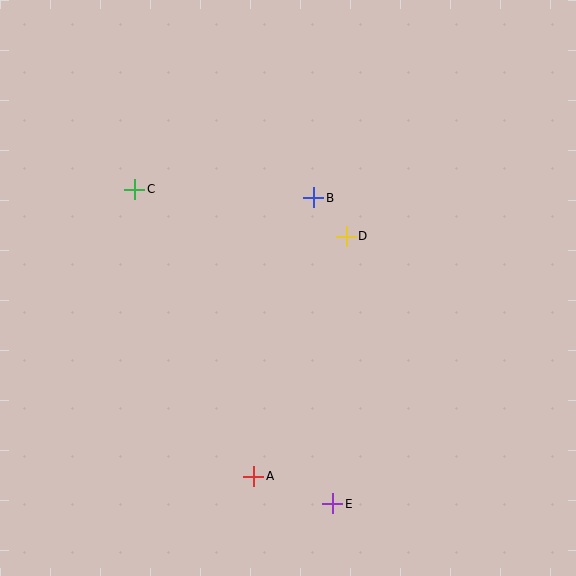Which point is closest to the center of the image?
Point D at (346, 236) is closest to the center.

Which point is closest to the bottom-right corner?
Point E is closest to the bottom-right corner.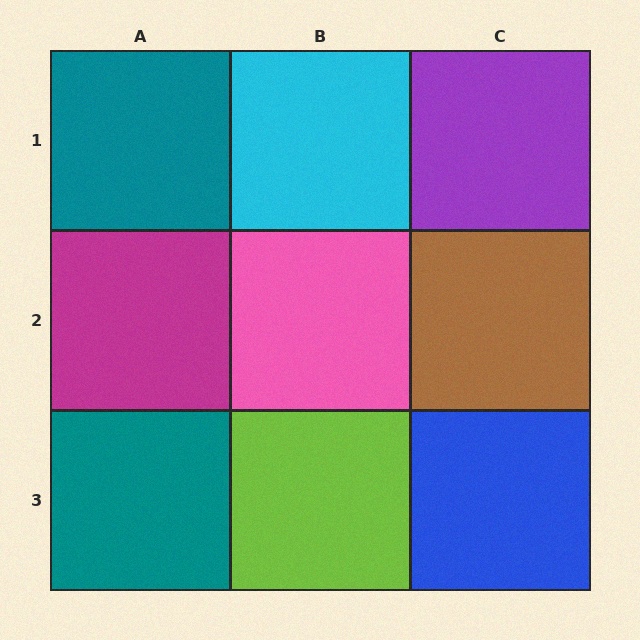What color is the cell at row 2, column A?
Magenta.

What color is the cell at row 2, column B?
Pink.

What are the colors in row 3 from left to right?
Teal, lime, blue.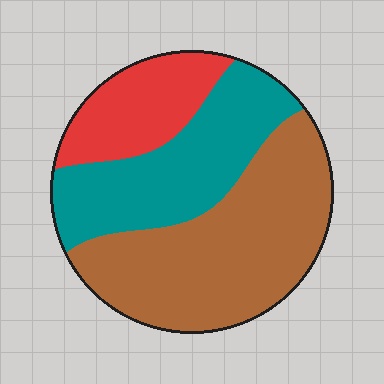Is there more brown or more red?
Brown.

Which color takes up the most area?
Brown, at roughly 50%.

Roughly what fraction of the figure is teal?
Teal takes up about one third (1/3) of the figure.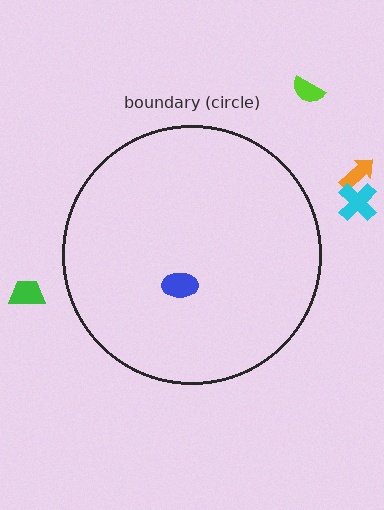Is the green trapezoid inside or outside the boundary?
Outside.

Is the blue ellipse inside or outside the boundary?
Inside.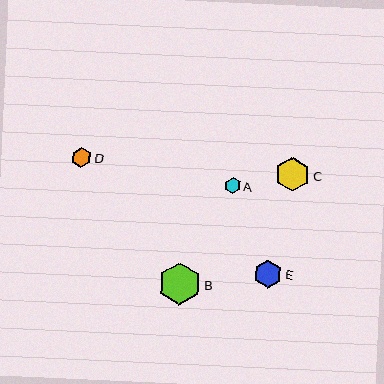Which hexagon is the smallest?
Hexagon A is the smallest with a size of approximately 16 pixels.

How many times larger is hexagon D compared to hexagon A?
Hexagon D is approximately 1.2 times the size of hexagon A.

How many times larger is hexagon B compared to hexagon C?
Hexagon B is approximately 1.2 times the size of hexagon C.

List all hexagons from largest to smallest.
From largest to smallest: B, C, E, D, A.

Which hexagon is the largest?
Hexagon B is the largest with a size of approximately 42 pixels.